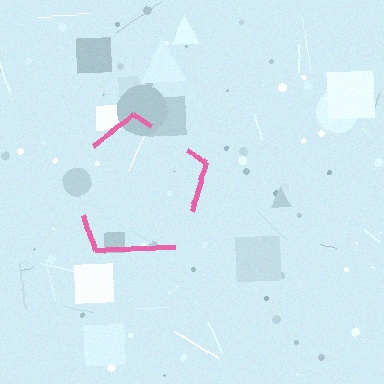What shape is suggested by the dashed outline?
The dashed outline suggests a pentagon.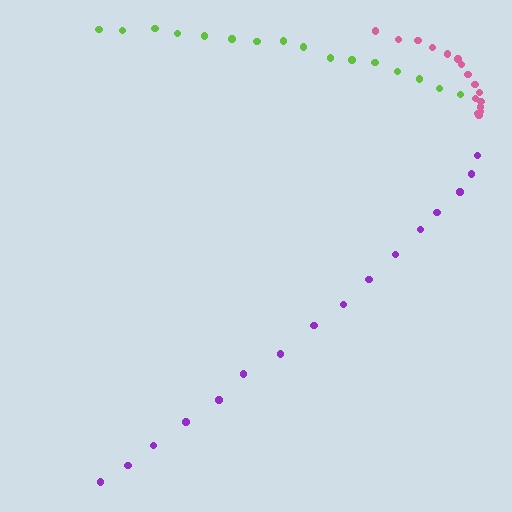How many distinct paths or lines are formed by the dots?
There are 3 distinct paths.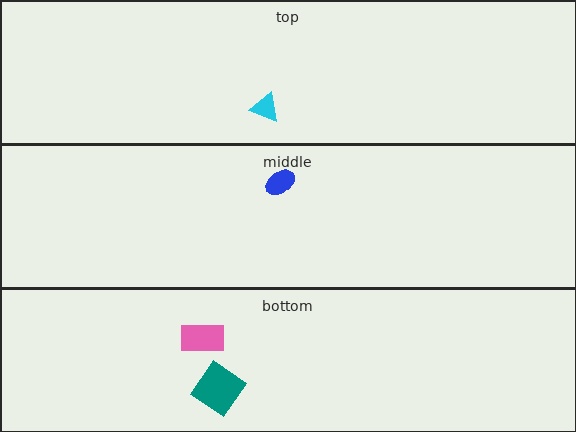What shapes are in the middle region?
The blue ellipse.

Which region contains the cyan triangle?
The top region.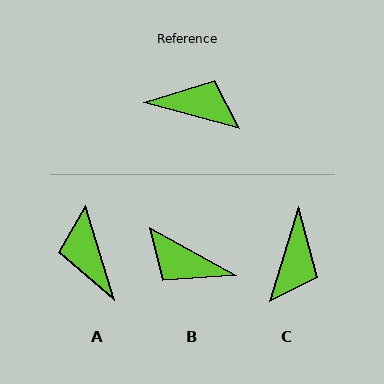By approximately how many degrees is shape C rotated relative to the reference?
Approximately 92 degrees clockwise.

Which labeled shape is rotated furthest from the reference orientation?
B, about 166 degrees away.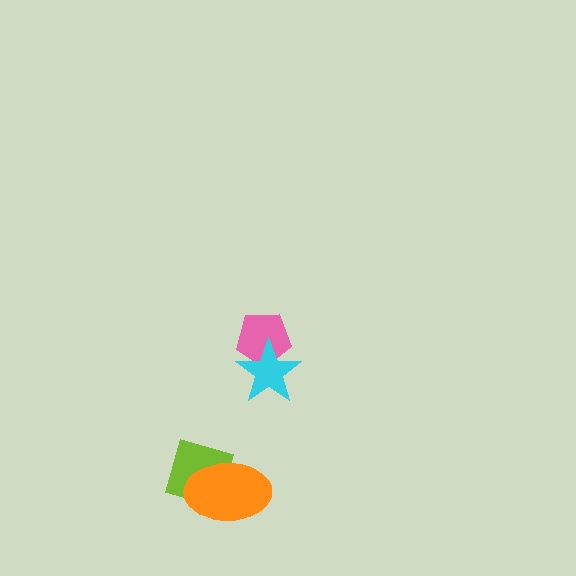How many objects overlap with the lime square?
1 object overlaps with the lime square.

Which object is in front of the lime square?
The orange ellipse is in front of the lime square.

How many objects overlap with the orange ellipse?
1 object overlaps with the orange ellipse.